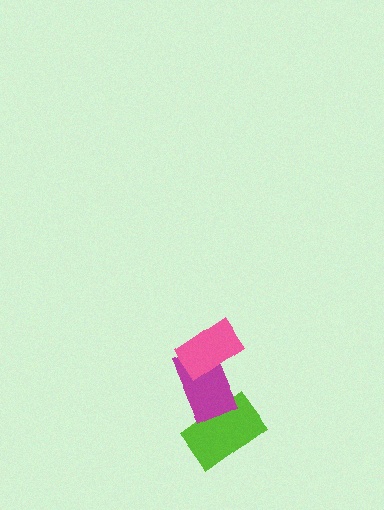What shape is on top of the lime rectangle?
The magenta rectangle is on top of the lime rectangle.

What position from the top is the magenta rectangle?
The magenta rectangle is 2nd from the top.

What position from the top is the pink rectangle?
The pink rectangle is 1st from the top.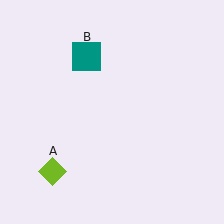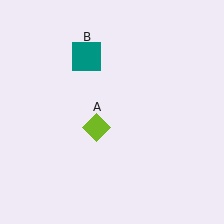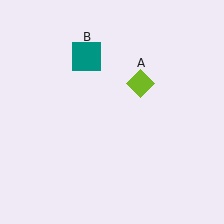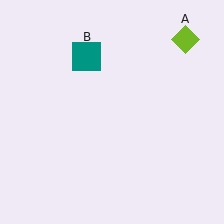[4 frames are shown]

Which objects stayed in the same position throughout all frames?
Teal square (object B) remained stationary.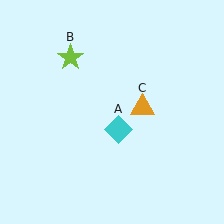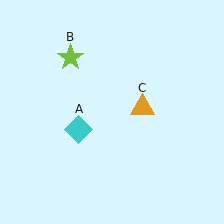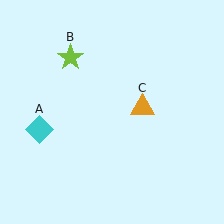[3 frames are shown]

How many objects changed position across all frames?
1 object changed position: cyan diamond (object A).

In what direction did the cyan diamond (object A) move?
The cyan diamond (object A) moved left.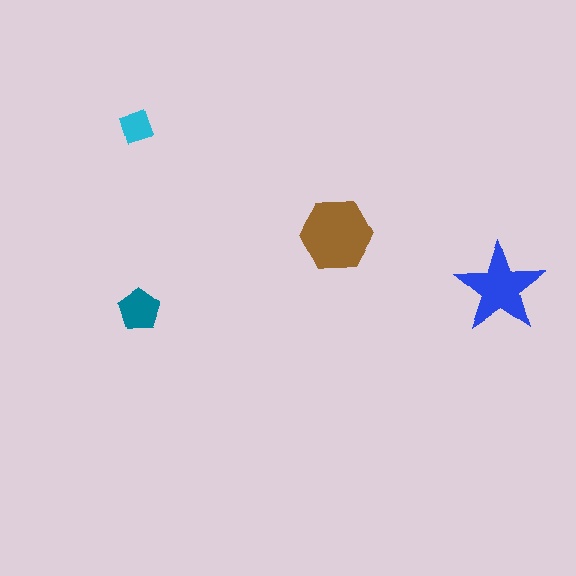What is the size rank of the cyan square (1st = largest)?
4th.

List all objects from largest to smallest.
The brown hexagon, the blue star, the teal pentagon, the cyan square.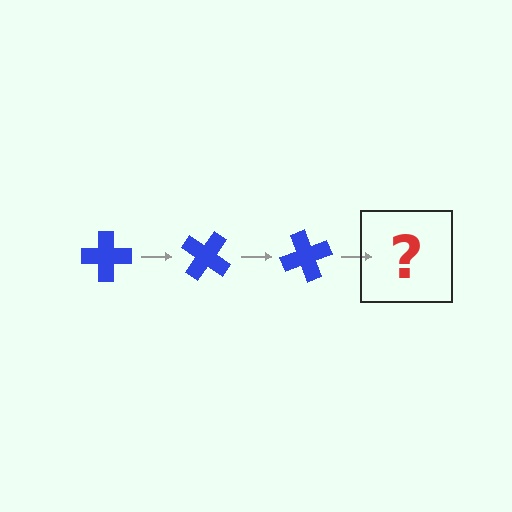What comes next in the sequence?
The next element should be a blue cross rotated 105 degrees.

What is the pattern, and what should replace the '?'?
The pattern is that the cross rotates 35 degrees each step. The '?' should be a blue cross rotated 105 degrees.